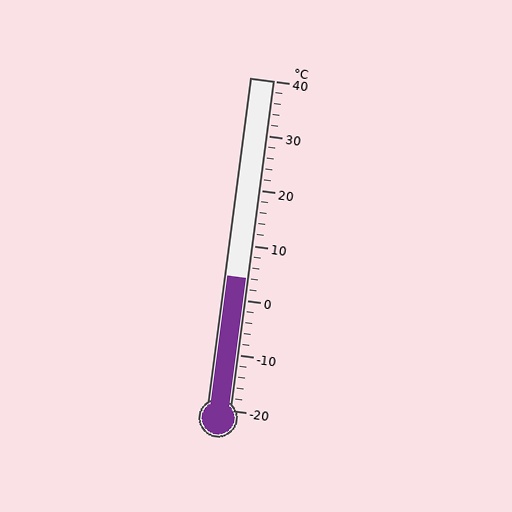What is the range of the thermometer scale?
The thermometer scale ranges from -20°C to 40°C.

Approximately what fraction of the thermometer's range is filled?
The thermometer is filled to approximately 40% of its range.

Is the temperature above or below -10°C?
The temperature is above -10°C.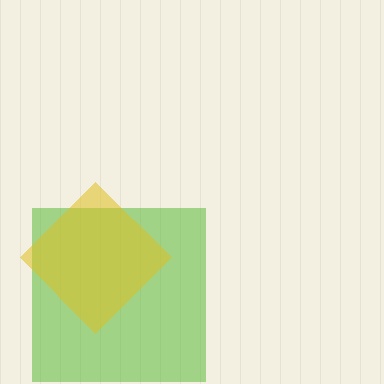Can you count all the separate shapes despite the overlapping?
Yes, there are 2 separate shapes.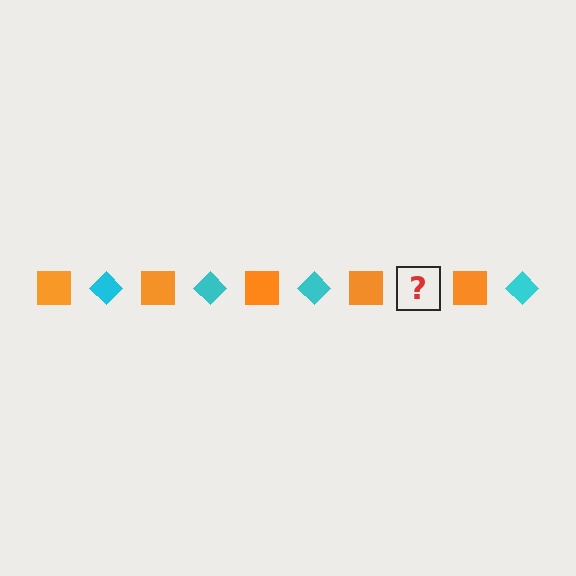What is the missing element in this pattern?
The missing element is a cyan diamond.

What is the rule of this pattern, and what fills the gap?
The rule is that the pattern alternates between orange square and cyan diamond. The gap should be filled with a cyan diamond.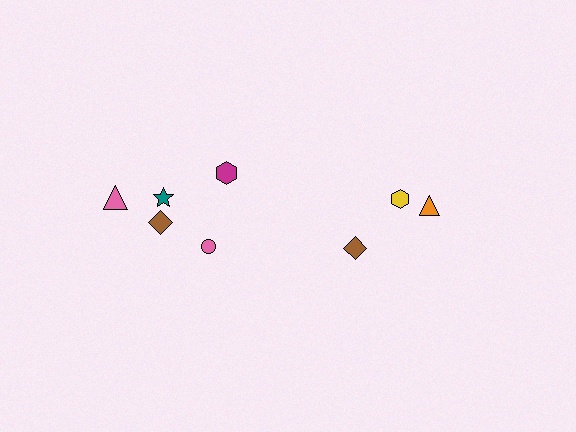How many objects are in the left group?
There are 5 objects.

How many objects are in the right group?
There are 3 objects.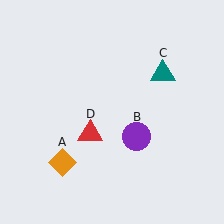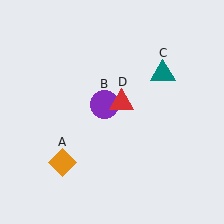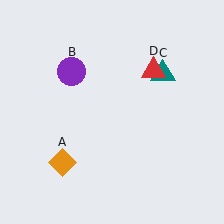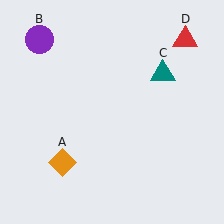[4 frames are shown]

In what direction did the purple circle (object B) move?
The purple circle (object B) moved up and to the left.